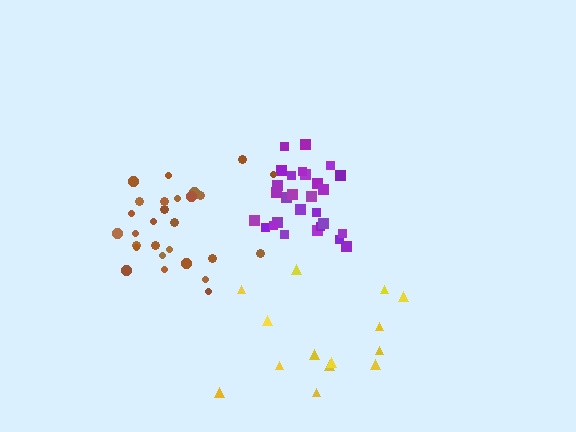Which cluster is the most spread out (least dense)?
Yellow.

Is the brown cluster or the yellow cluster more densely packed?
Brown.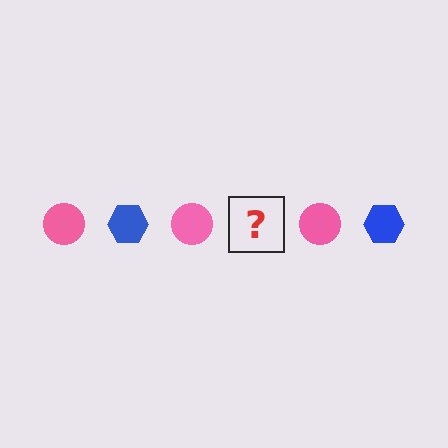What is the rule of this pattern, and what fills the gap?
The rule is that the pattern alternates between pink circle and blue hexagon. The gap should be filled with a blue hexagon.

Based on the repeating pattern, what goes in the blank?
The blank should be a blue hexagon.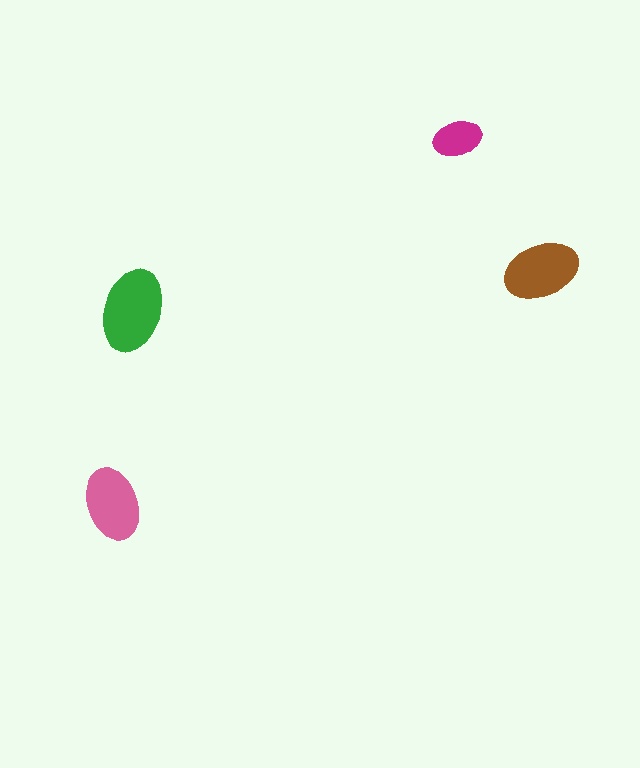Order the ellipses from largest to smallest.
the green one, the brown one, the pink one, the magenta one.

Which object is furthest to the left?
The pink ellipse is leftmost.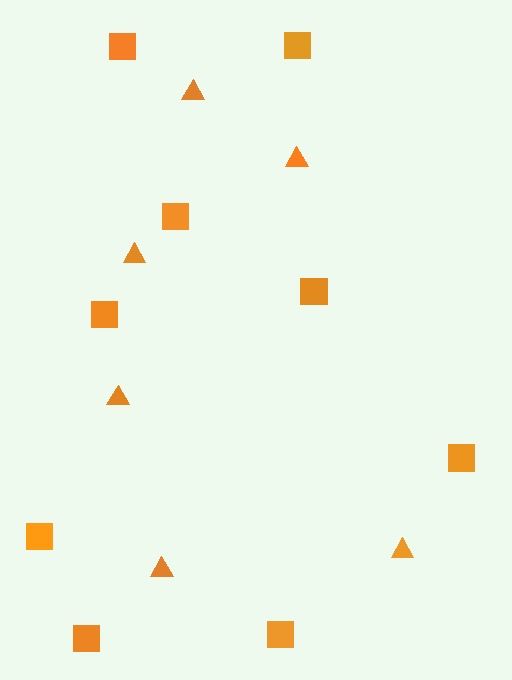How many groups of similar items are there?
There are 2 groups: one group of triangles (6) and one group of squares (9).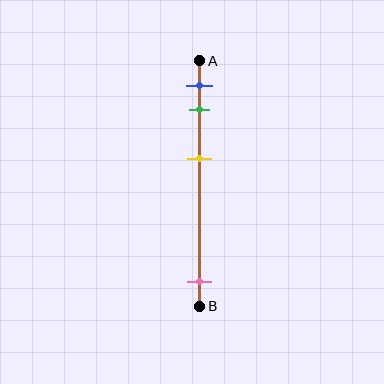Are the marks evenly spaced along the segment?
No, the marks are not evenly spaced.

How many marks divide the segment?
There are 4 marks dividing the segment.